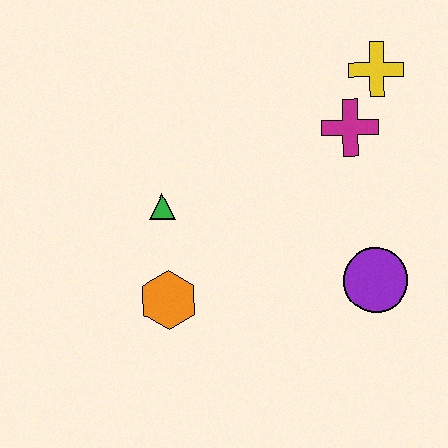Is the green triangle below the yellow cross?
Yes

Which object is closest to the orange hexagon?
The green triangle is closest to the orange hexagon.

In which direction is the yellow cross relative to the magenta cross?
The yellow cross is above the magenta cross.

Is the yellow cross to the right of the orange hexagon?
Yes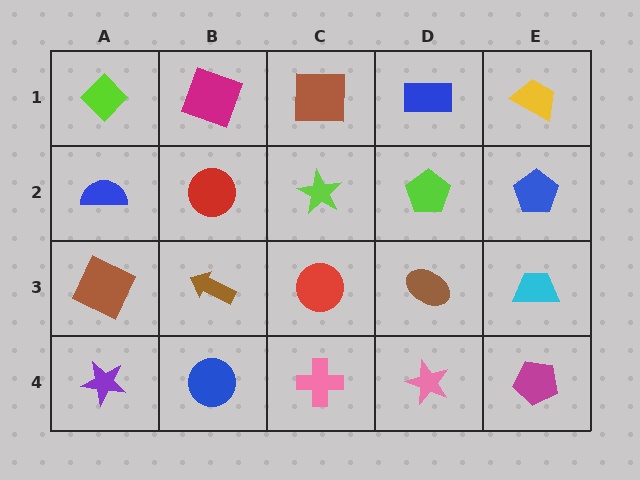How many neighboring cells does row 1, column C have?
3.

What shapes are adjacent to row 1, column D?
A lime pentagon (row 2, column D), a brown square (row 1, column C), a yellow trapezoid (row 1, column E).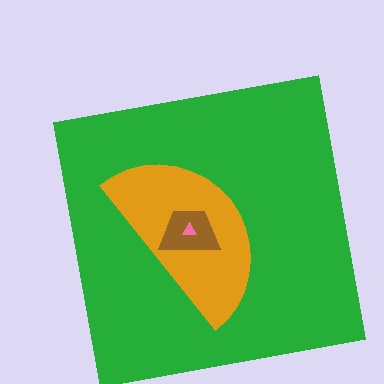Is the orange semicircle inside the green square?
Yes.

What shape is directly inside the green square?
The orange semicircle.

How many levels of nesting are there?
4.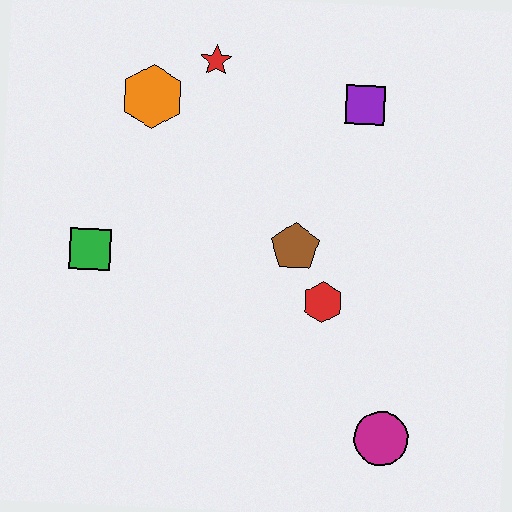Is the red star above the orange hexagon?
Yes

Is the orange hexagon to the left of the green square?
No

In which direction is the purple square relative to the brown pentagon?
The purple square is above the brown pentagon.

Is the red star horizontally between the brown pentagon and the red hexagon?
No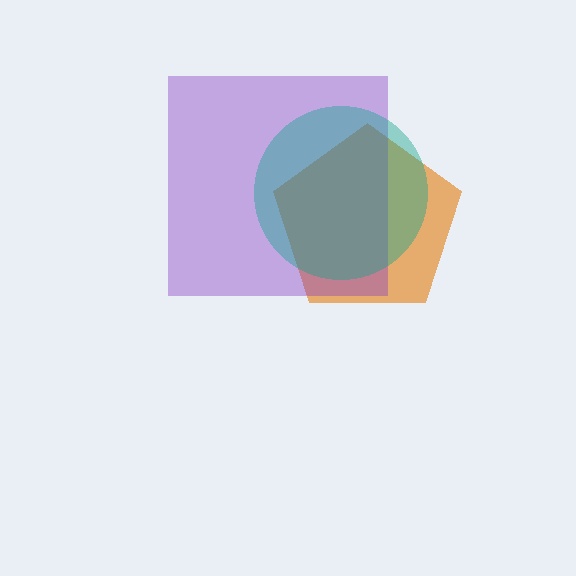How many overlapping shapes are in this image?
There are 3 overlapping shapes in the image.